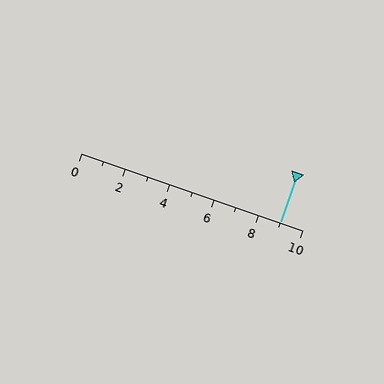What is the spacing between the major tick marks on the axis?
The major ticks are spaced 2 apart.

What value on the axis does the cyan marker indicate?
The marker indicates approximately 9.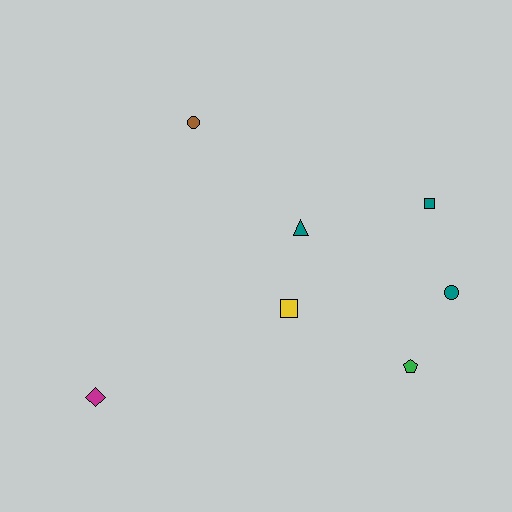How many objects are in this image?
There are 7 objects.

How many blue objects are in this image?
There are no blue objects.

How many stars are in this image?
There are no stars.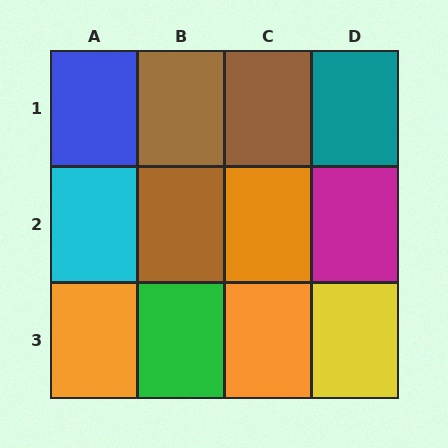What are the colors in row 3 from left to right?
Orange, green, orange, yellow.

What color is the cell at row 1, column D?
Teal.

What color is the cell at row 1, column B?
Brown.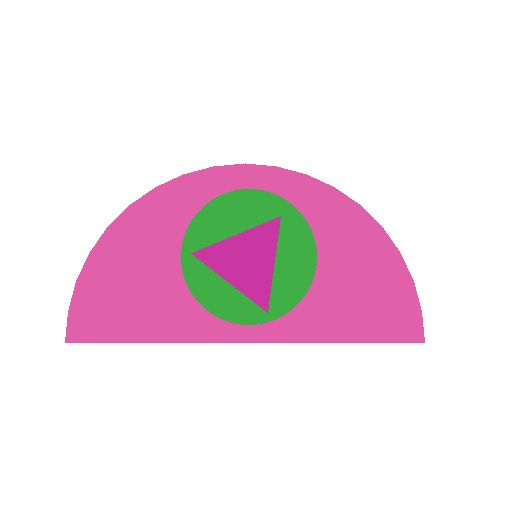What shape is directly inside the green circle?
The magenta triangle.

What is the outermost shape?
The pink semicircle.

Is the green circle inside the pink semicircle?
Yes.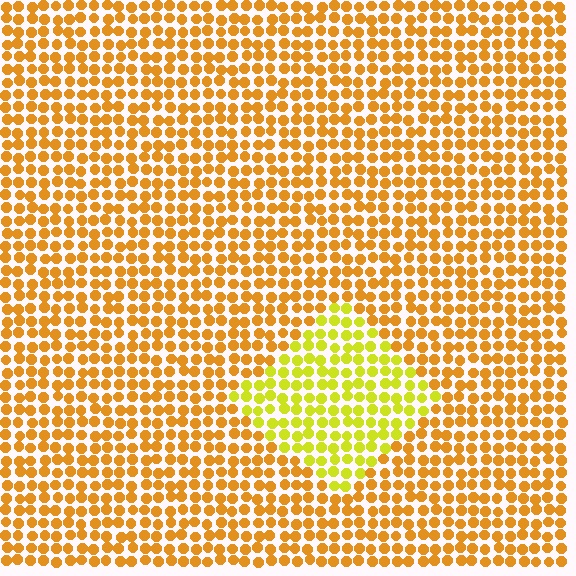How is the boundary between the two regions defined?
The boundary is defined purely by a slight shift in hue (about 32 degrees). Spacing, size, and orientation are identical on both sides.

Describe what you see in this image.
The image is filled with small orange elements in a uniform arrangement. A diamond-shaped region is visible where the elements are tinted to a slightly different hue, forming a subtle color boundary.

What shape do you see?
I see a diamond.